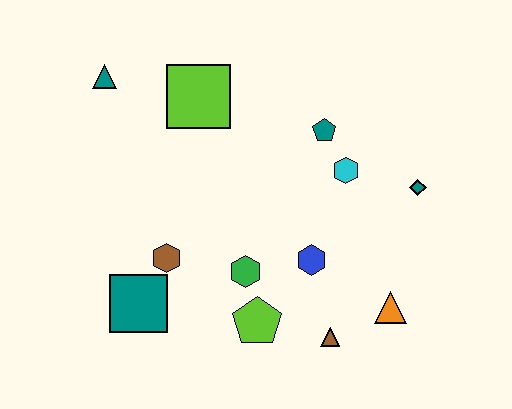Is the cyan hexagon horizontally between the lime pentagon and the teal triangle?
No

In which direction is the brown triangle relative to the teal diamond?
The brown triangle is below the teal diamond.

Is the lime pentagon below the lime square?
Yes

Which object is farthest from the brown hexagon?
The teal diamond is farthest from the brown hexagon.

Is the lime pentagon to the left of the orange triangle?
Yes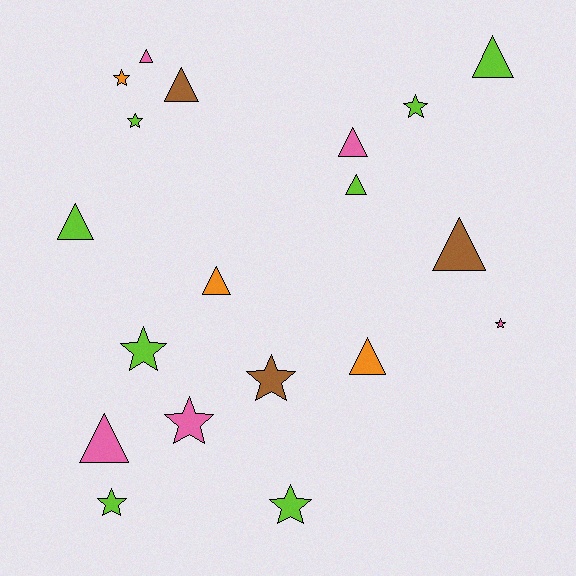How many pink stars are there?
There are 2 pink stars.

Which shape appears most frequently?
Triangle, with 10 objects.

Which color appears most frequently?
Lime, with 8 objects.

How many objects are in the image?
There are 19 objects.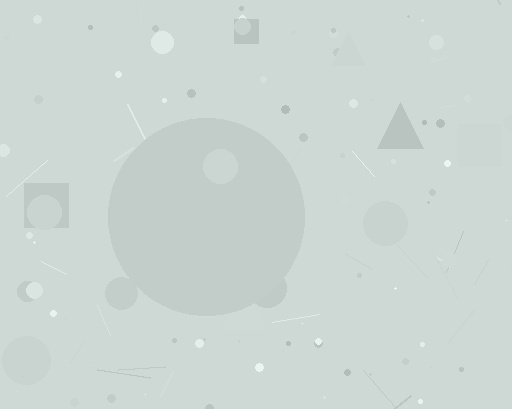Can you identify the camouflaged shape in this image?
The camouflaged shape is a circle.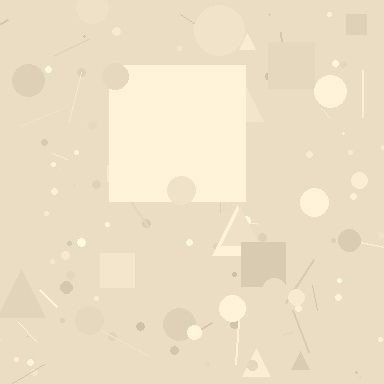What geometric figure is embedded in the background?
A square is embedded in the background.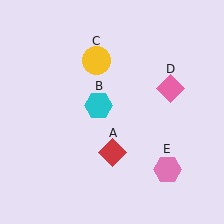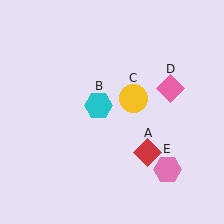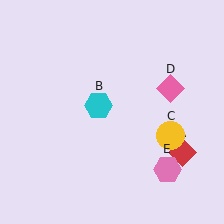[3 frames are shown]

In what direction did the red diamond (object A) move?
The red diamond (object A) moved right.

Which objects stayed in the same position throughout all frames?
Cyan hexagon (object B) and pink diamond (object D) and pink hexagon (object E) remained stationary.